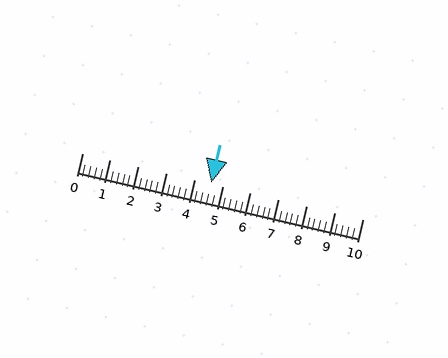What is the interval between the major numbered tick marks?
The major tick marks are spaced 1 units apart.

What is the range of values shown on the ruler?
The ruler shows values from 0 to 10.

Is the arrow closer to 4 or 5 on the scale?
The arrow is closer to 5.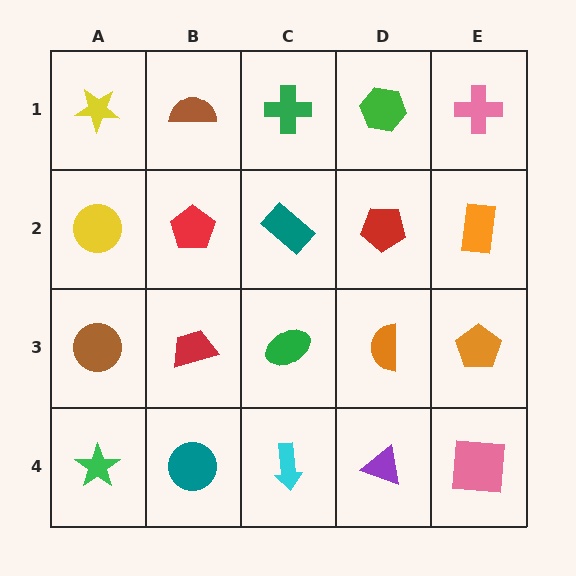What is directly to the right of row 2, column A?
A red pentagon.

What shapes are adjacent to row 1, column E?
An orange rectangle (row 2, column E), a green hexagon (row 1, column D).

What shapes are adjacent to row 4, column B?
A red trapezoid (row 3, column B), a green star (row 4, column A), a cyan arrow (row 4, column C).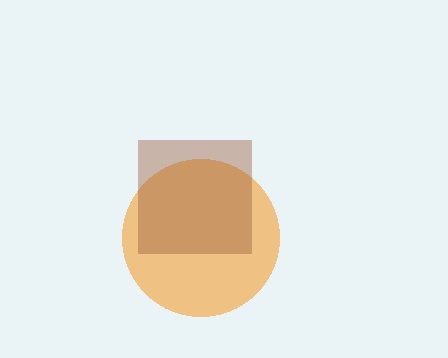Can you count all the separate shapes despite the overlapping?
Yes, there are 2 separate shapes.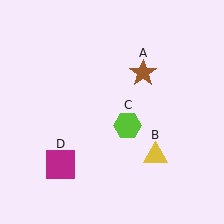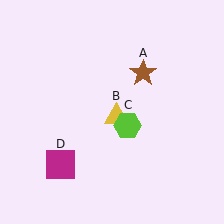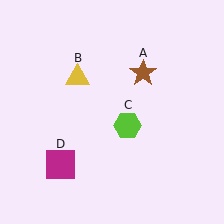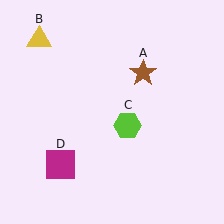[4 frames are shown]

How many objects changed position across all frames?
1 object changed position: yellow triangle (object B).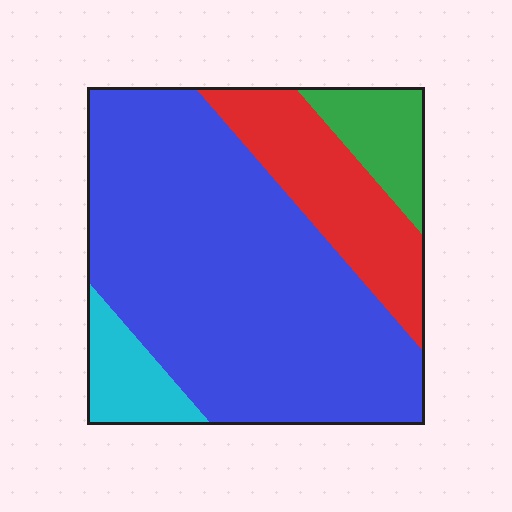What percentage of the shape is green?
Green covers about 10% of the shape.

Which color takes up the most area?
Blue, at roughly 65%.